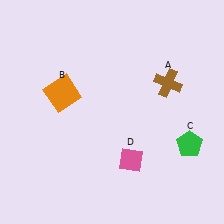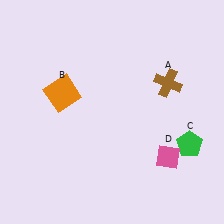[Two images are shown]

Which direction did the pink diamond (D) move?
The pink diamond (D) moved right.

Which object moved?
The pink diamond (D) moved right.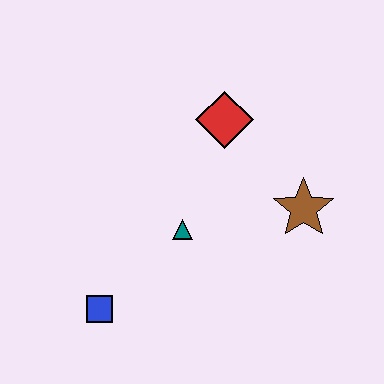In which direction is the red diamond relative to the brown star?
The red diamond is above the brown star.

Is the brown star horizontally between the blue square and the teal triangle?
No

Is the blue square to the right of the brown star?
No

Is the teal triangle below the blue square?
No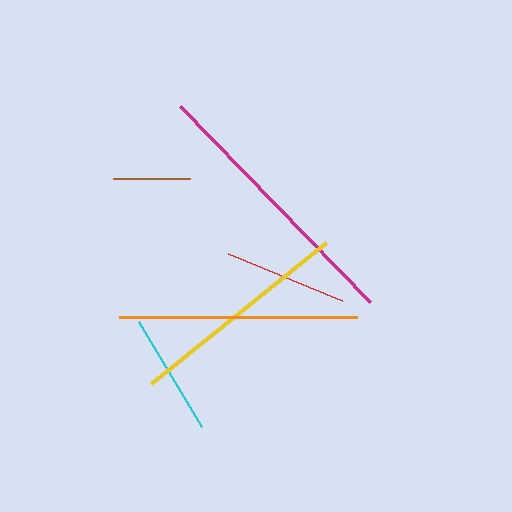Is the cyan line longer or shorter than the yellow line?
The yellow line is longer than the cyan line.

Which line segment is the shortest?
The brown line is the shortest at approximately 77 pixels.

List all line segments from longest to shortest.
From longest to shortest: magenta, orange, yellow, red, cyan, brown.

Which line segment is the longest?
The magenta line is the longest at approximately 273 pixels.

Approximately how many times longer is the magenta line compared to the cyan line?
The magenta line is approximately 2.2 times the length of the cyan line.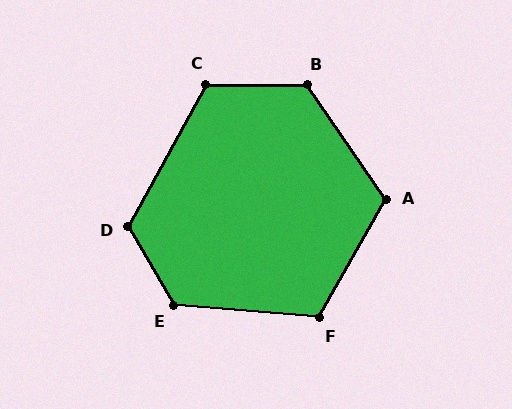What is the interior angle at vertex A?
Approximately 116 degrees (obtuse).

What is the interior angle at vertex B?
Approximately 125 degrees (obtuse).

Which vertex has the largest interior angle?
E, at approximately 125 degrees.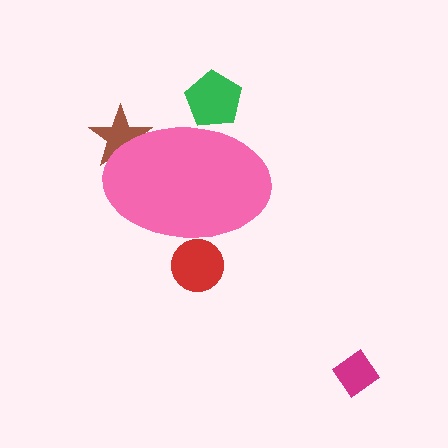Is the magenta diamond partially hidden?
No, the magenta diamond is fully visible.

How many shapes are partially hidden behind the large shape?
3 shapes are partially hidden.